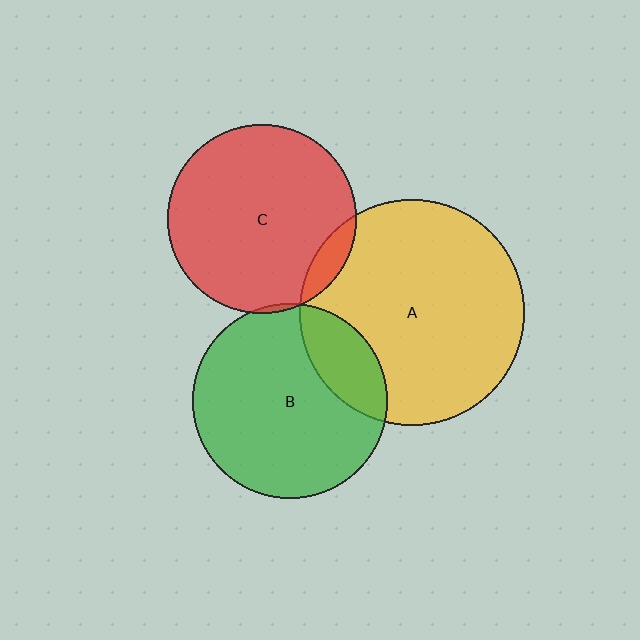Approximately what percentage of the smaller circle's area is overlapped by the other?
Approximately 20%.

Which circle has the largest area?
Circle A (yellow).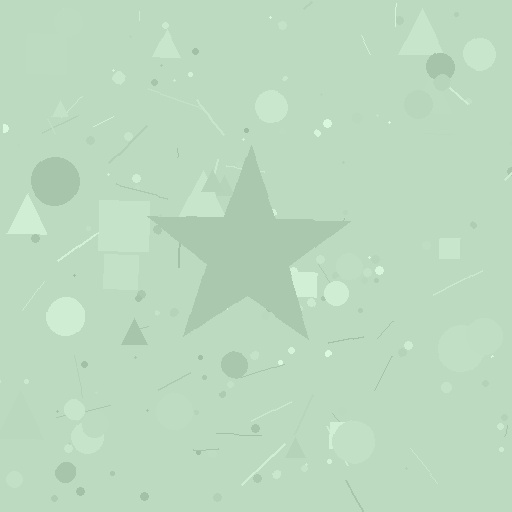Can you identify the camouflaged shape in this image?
The camouflaged shape is a star.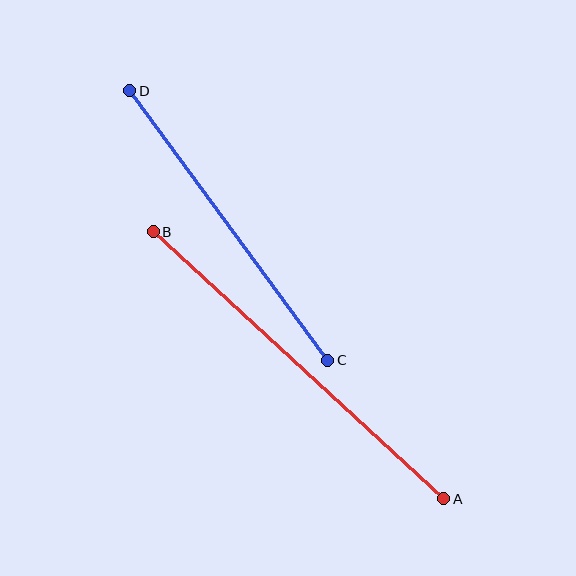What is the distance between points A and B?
The distance is approximately 394 pixels.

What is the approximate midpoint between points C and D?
The midpoint is at approximately (229, 226) pixels.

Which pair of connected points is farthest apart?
Points A and B are farthest apart.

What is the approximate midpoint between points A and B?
The midpoint is at approximately (299, 365) pixels.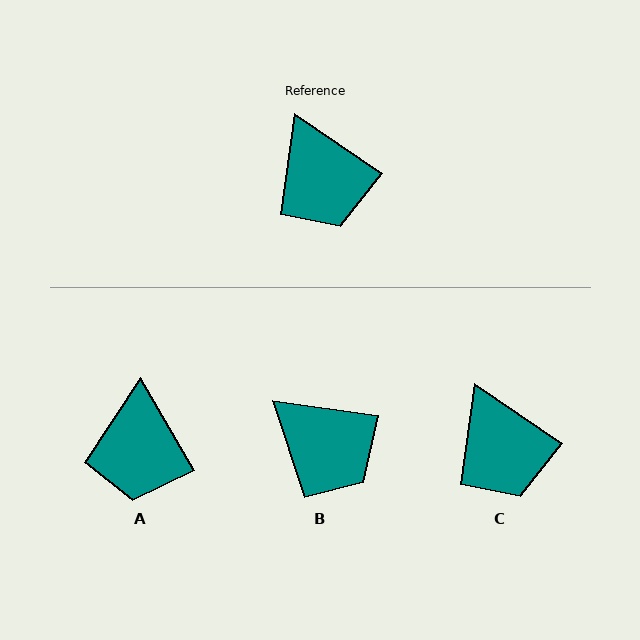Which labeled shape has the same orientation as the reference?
C.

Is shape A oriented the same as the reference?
No, it is off by about 26 degrees.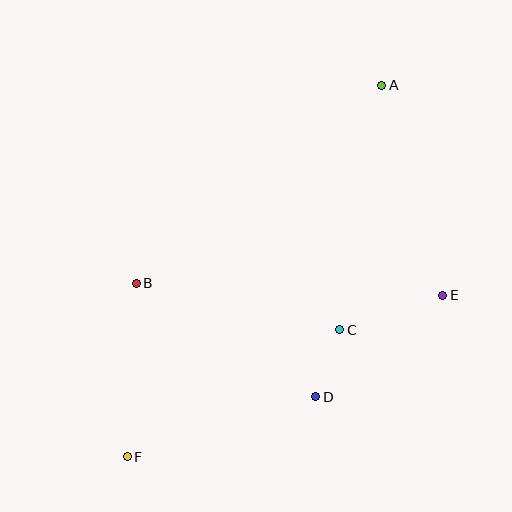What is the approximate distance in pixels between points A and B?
The distance between A and B is approximately 315 pixels.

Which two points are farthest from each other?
Points A and F are farthest from each other.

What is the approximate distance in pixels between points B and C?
The distance between B and C is approximately 209 pixels.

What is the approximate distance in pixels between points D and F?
The distance between D and F is approximately 198 pixels.